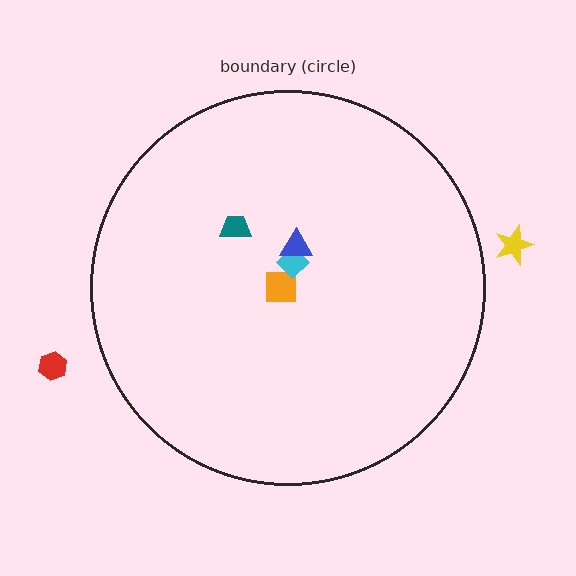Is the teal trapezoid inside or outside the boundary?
Inside.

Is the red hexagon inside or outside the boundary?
Outside.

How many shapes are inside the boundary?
4 inside, 2 outside.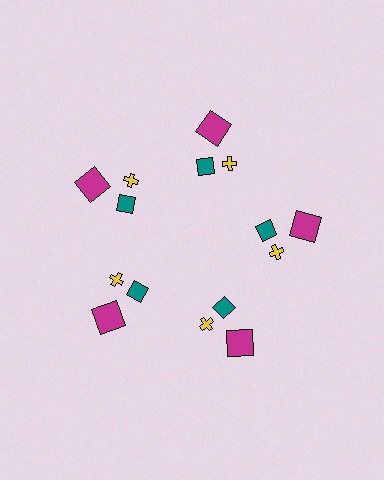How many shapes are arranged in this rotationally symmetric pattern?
There are 15 shapes, arranged in 5 groups of 3.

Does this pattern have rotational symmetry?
Yes, this pattern has 5-fold rotational symmetry. It looks the same after rotating 72 degrees around the center.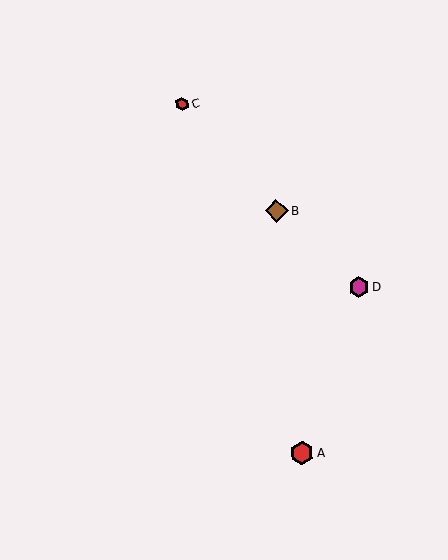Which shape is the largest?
The red hexagon (labeled A) is the largest.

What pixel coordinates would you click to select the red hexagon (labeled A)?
Click at (302, 453) to select the red hexagon A.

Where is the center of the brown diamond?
The center of the brown diamond is at (276, 211).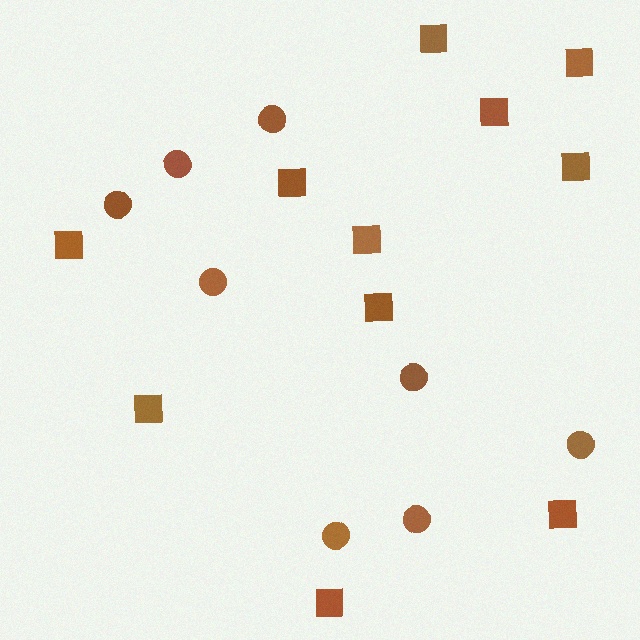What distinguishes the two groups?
There are 2 groups: one group of circles (8) and one group of squares (11).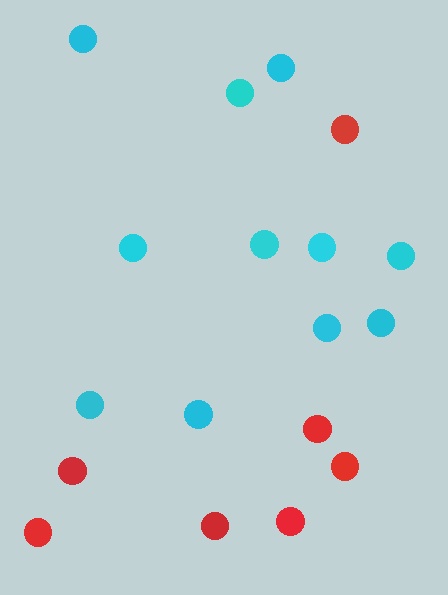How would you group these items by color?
There are 2 groups: one group of red circles (7) and one group of cyan circles (11).